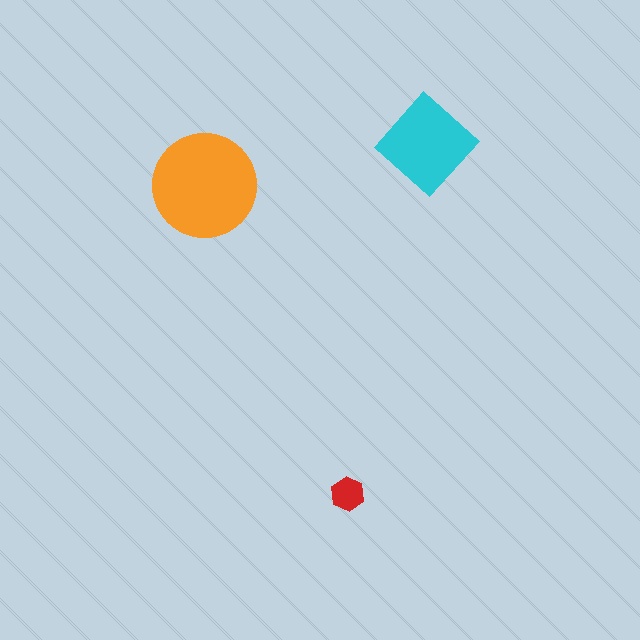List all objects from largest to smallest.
The orange circle, the cyan diamond, the red hexagon.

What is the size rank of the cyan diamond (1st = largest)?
2nd.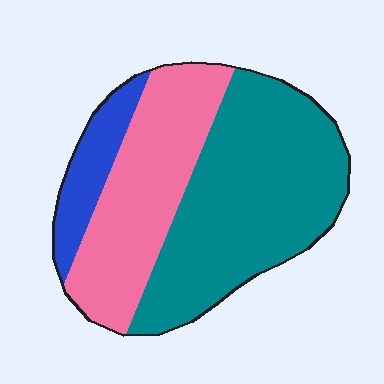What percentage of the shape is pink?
Pink takes up about one third (1/3) of the shape.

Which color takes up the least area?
Blue, at roughly 10%.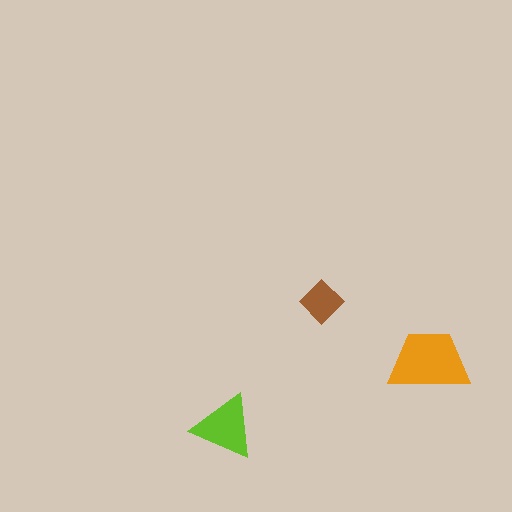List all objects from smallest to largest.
The brown diamond, the lime triangle, the orange trapezoid.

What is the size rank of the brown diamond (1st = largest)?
3rd.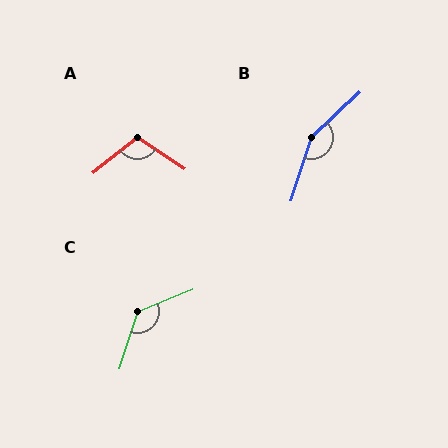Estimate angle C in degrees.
Approximately 130 degrees.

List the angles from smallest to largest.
A (108°), C (130°), B (151°).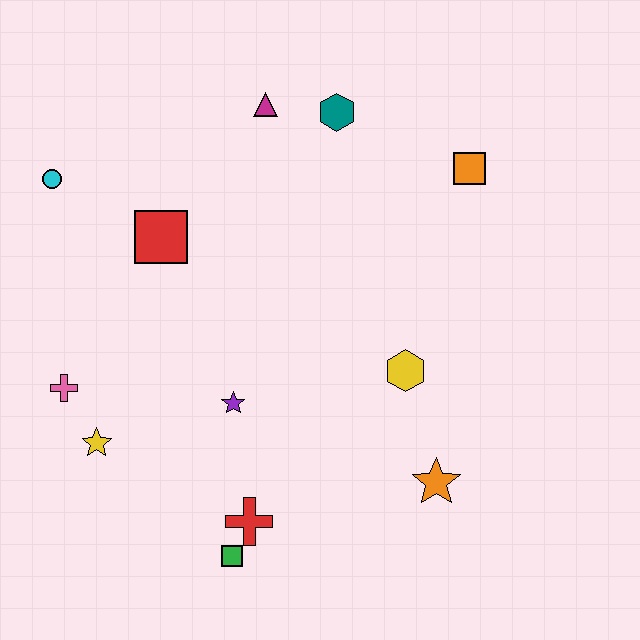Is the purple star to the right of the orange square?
No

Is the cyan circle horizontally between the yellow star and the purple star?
No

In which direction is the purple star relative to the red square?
The purple star is below the red square.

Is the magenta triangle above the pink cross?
Yes